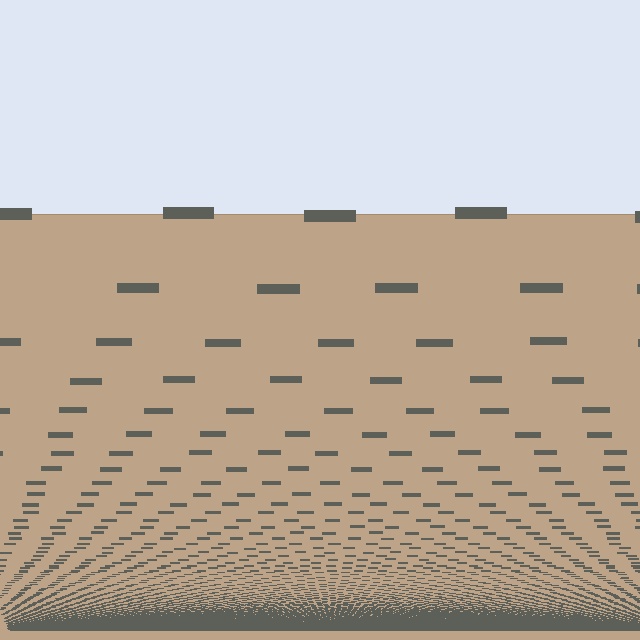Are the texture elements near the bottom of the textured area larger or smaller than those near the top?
Smaller. The gradient is inverted — elements near the bottom are smaller and denser.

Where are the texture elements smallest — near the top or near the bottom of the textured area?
Near the bottom.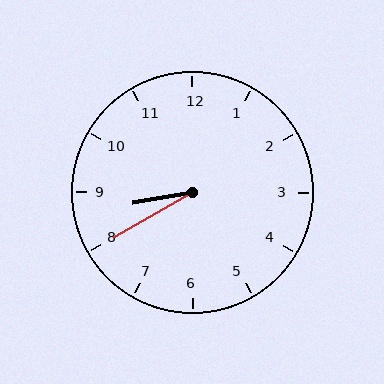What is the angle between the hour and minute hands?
Approximately 20 degrees.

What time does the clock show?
8:40.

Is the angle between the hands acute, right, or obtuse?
It is acute.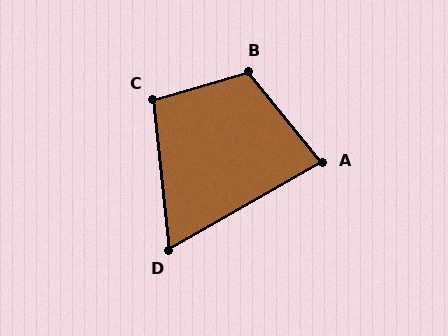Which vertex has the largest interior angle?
B, at approximately 113 degrees.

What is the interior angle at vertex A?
Approximately 80 degrees (acute).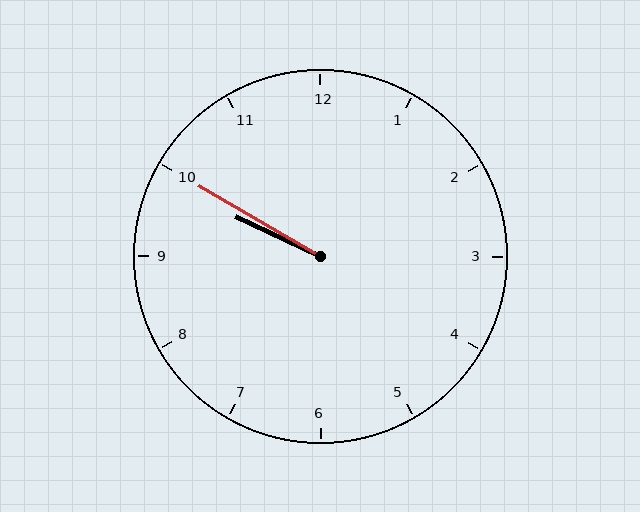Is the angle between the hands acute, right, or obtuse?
It is acute.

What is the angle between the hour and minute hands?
Approximately 5 degrees.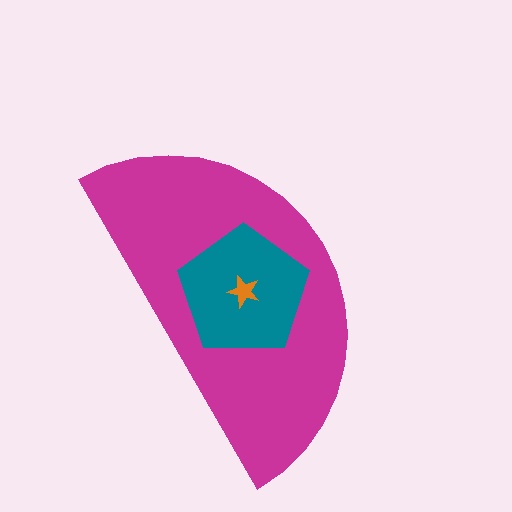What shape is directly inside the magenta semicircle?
The teal pentagon.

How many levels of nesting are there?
3.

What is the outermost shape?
The magenta semicircle.